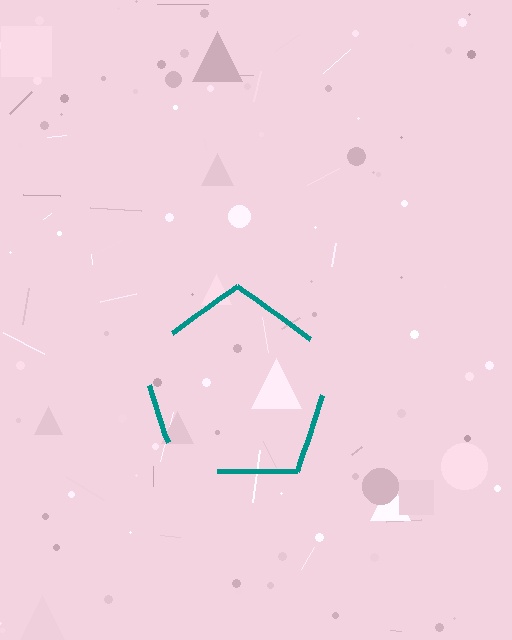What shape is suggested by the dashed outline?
The dashed outline suggests a pentagon.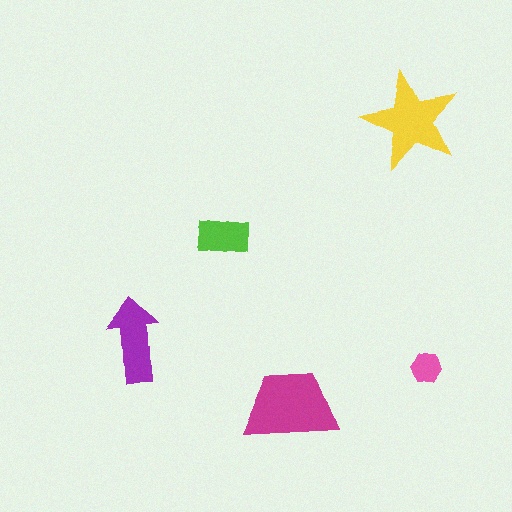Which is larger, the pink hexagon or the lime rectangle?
The lime rectangle.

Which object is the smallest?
The pink hexagon.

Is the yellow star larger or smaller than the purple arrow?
Larger.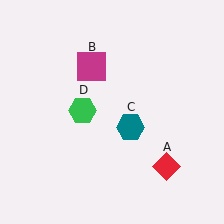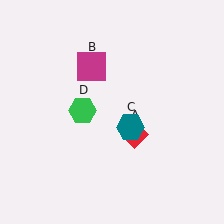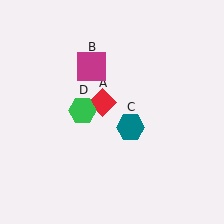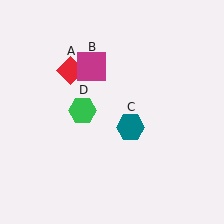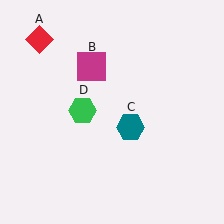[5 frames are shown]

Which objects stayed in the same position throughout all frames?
Magenta square (object B) and teal hexagon (object C) and green hexagon (object D) remained stationary.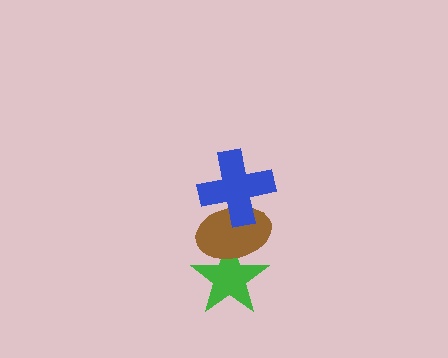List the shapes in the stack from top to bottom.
From top to bottom: the blue cross, the brown ellipse, the green star.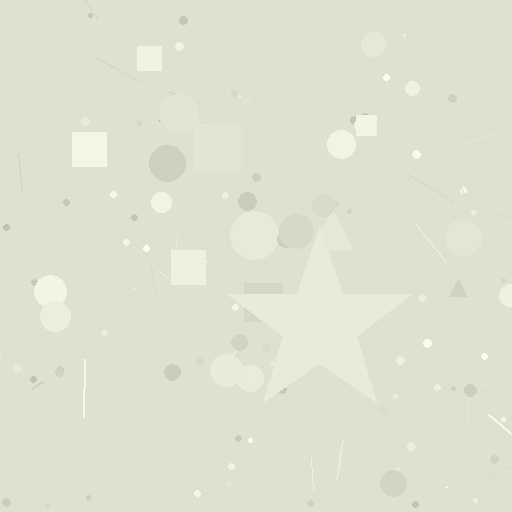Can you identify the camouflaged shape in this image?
The camouflaged shape is a star.